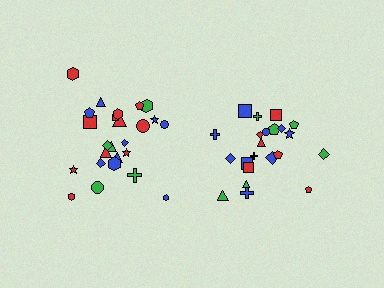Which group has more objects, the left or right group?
The left group.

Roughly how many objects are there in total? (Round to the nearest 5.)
Roughly 45 objects in total.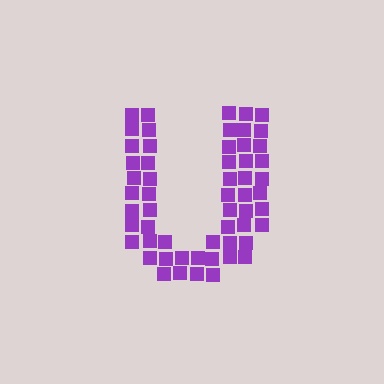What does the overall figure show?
The overall figure shows the letter U.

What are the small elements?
The small elements are squares.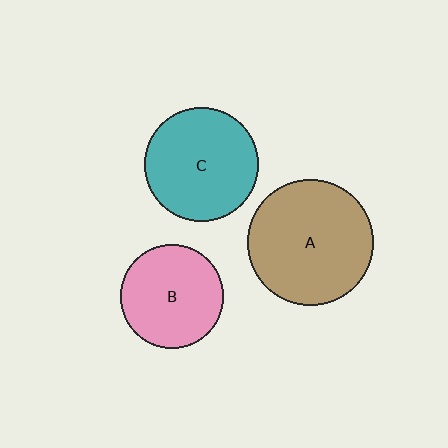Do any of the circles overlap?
No, none of the circles overlap.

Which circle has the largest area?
Circle A (brown).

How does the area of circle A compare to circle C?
Approximately 1.2 times.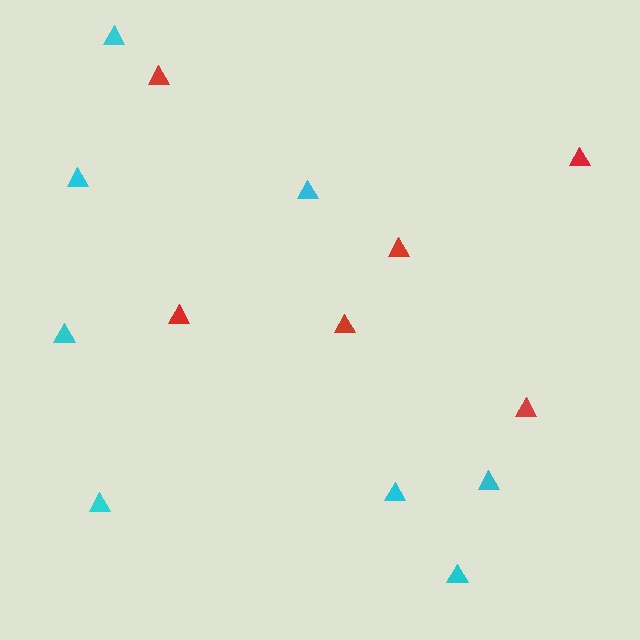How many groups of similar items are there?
There are 2 groups: one group of cyan triangles (8) and one group of red triangles (6).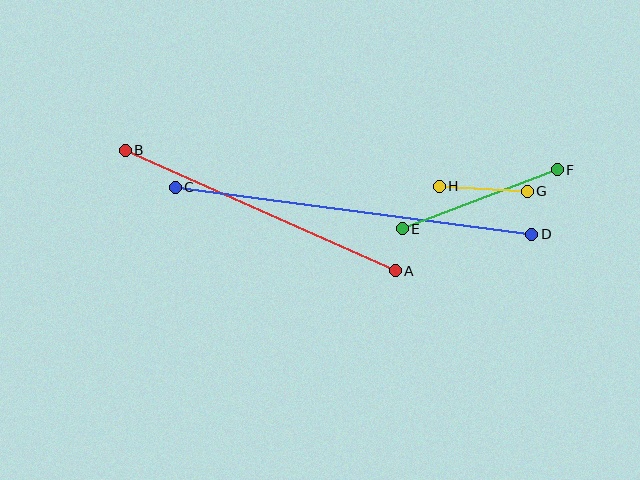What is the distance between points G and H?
The distance is approximately 88 pixels.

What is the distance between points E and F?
The distance is approximately 166 pixels.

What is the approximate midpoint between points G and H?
The midpoint is at approximately (483, 189) pixels.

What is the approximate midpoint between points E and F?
The midpoint is at approximately (480, 199) pixels.